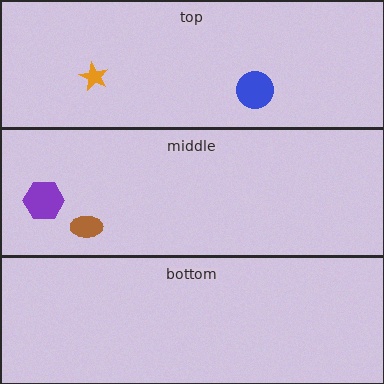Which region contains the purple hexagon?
The middle region.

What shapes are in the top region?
The blue circle, the orange star.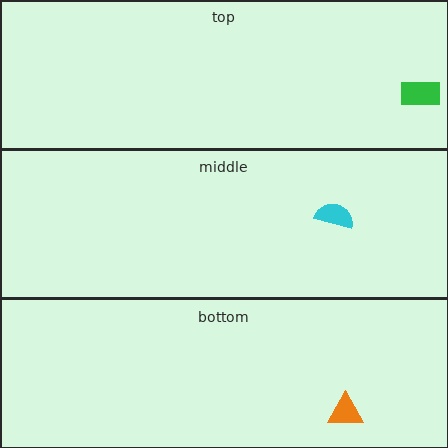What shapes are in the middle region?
The cyan semicircle.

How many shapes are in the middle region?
1.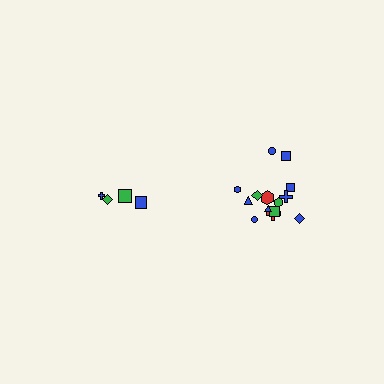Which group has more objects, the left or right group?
The right group.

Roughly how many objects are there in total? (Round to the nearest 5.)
Roughly 20 objects in total.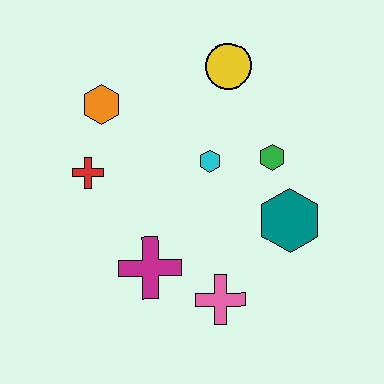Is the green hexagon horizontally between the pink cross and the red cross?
No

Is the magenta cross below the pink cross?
No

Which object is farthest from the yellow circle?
The pink cross is farthest from the yellow circle.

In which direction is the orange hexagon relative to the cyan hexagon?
The orange hexagon is to the left of the cyan hexagon.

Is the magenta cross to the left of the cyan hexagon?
Yes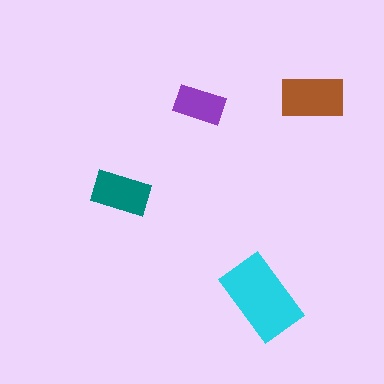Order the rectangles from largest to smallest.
the cyan one, the brown one, the teal one, the purple one.